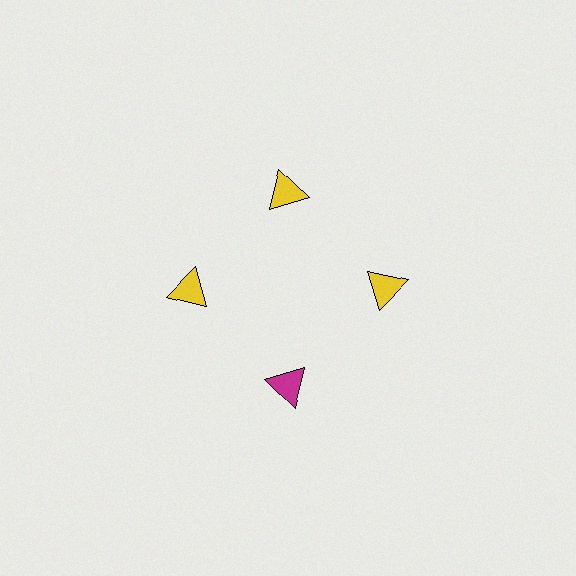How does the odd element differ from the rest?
It has a different color: magenta instead of yellow.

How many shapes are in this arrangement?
There are 4 shapes arranged in a ring pattern.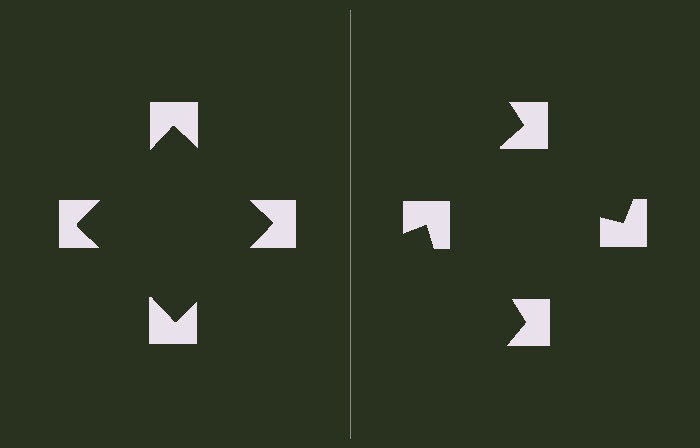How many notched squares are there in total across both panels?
8 — 4 on each side.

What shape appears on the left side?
An illusory square.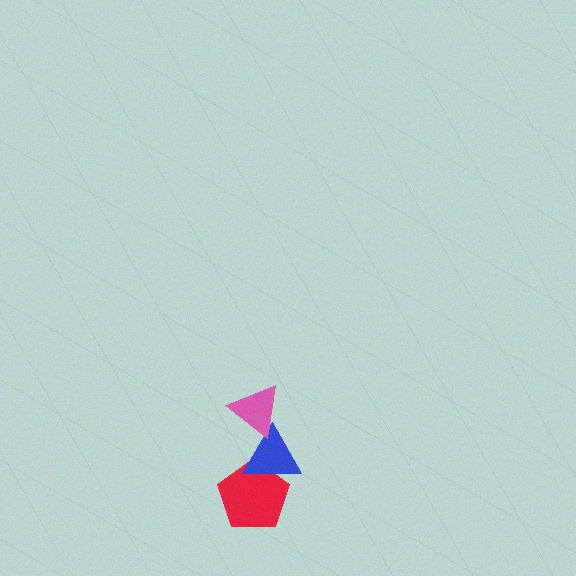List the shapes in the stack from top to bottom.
From top to bottom: the pink triangle, the blue triangle, the red pentagon.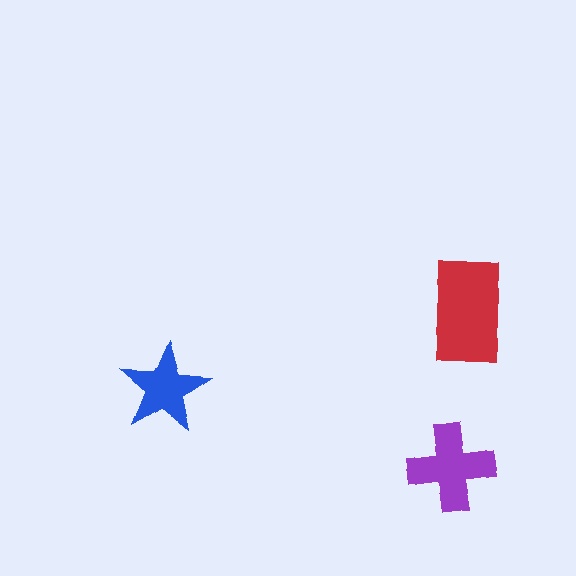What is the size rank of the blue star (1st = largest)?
3rd.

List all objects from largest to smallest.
The red rectangle, the purple cross, the blue star.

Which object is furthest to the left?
The blue star is leftmost.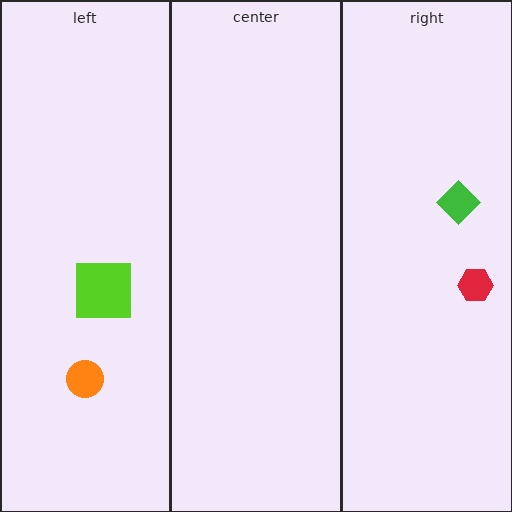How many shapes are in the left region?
2.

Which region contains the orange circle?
The left region.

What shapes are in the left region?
The lime square, the orange circle.